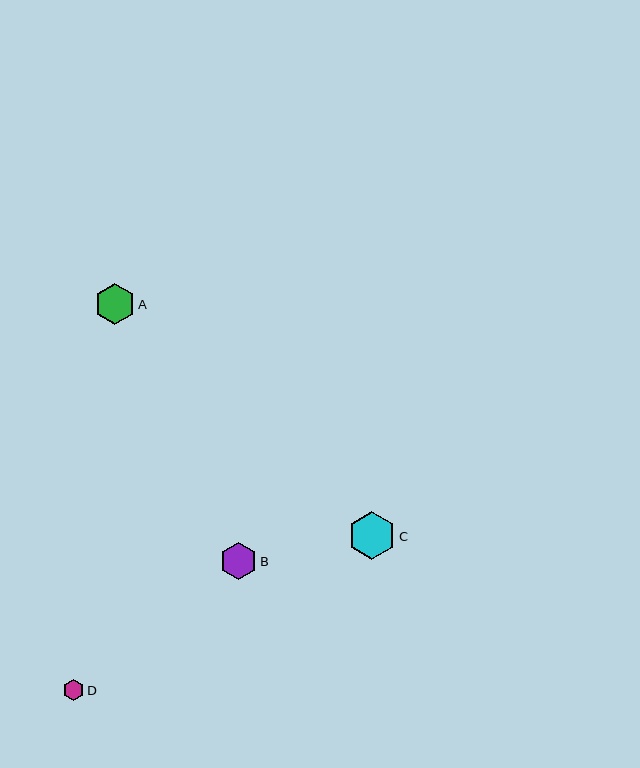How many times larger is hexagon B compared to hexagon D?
Hexagon B is approximately 1.8 times the size of hexagon D.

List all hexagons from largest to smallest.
From largest to smallest: C, A, B, D.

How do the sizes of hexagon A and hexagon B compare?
Hexagon A and hexagon B are approximately the same size.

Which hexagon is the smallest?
Hexagon D is the smallest with a size of approximately 21 pixels.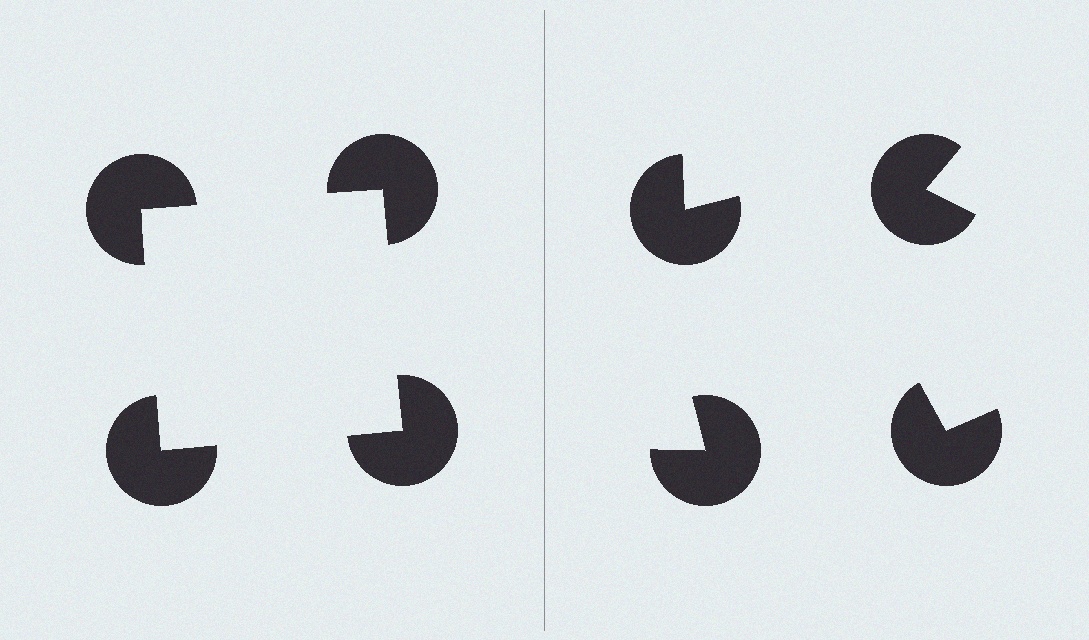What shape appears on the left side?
An illusory square.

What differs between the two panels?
The pac-man discs are positioned identically on both sides; only the wedge orientations differ. On the left they align to a square; on the right they are misaligned.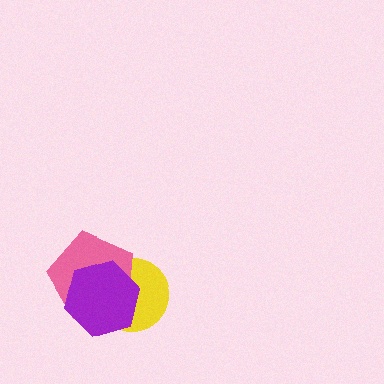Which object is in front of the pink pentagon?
The purple hexagon is in front of the pink pentagon.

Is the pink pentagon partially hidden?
Yes, it is partially covered by another shape.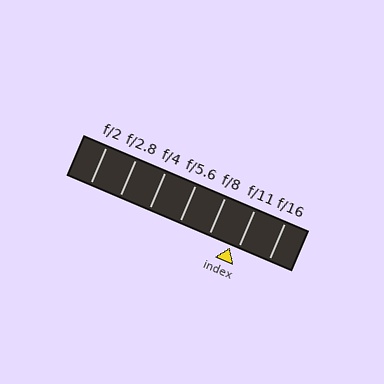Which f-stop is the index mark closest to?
The index mark is closest to f/11.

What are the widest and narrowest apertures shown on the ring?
The widest aperture shown is f/2 and the narrowest is f/16.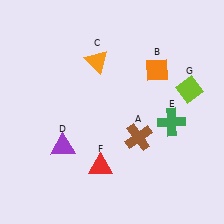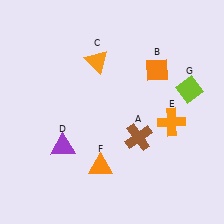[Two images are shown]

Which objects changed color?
E changed from green to orange. F changed from red to orange.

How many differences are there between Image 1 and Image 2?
There are 2 differences between the two images.